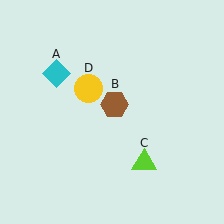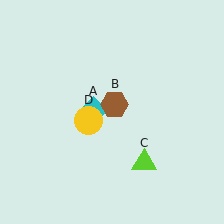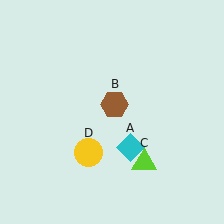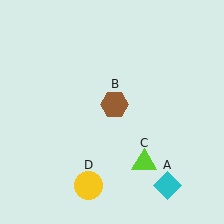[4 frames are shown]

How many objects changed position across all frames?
2 objects changed position: cyan diamond (object A), yellow circle (object D).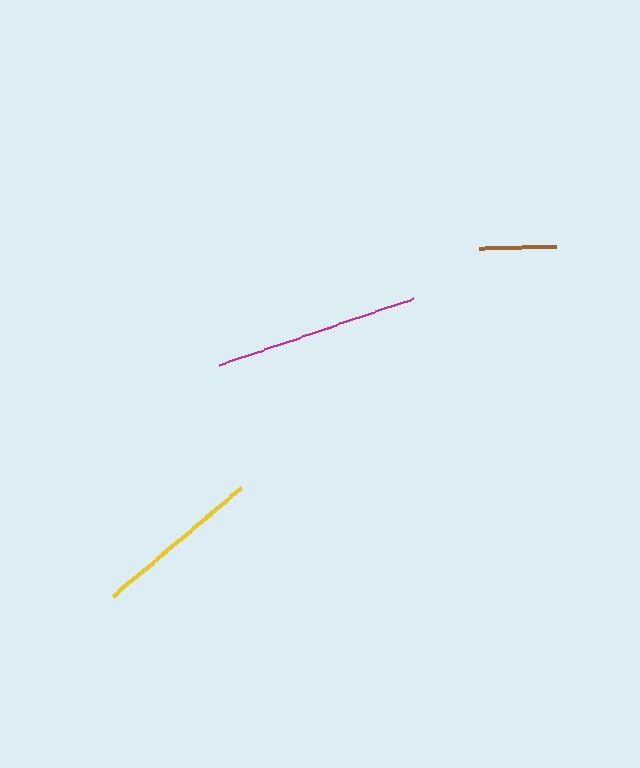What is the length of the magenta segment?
The magenta segment is approximately 204 pixels long.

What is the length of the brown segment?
The brown segment is approximately 77 pixels long.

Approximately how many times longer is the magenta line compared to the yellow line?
The magenta line is approximately 1.2 times the length of the yellow line.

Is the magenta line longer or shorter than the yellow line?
The magenta line is longer than the yellow line.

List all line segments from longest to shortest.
From longest to shortest: magenta, yellow, brown.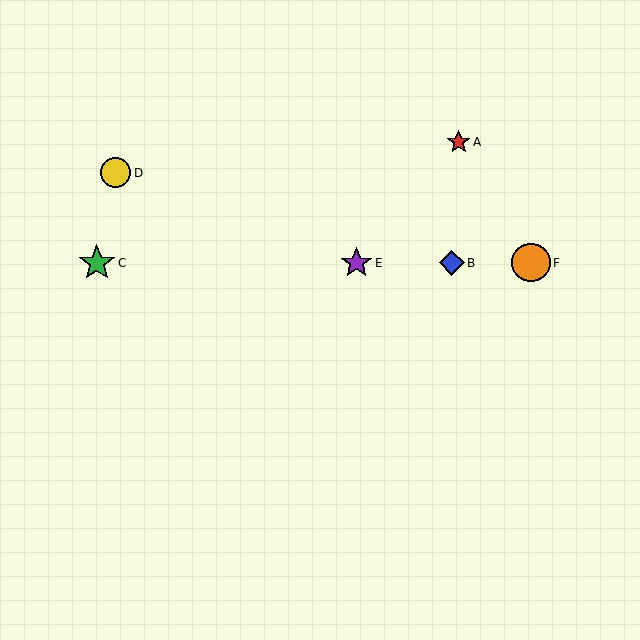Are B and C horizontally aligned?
Yes, both are at y≈263.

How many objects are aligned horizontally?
4 objects (B, C, E, F) are aligned horizontally.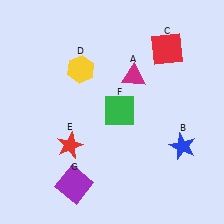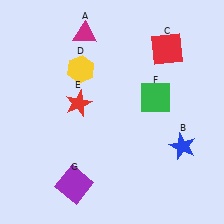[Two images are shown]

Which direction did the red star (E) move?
The red star (E) moved up.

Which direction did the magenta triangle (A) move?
The magenta triangle (A) moved left.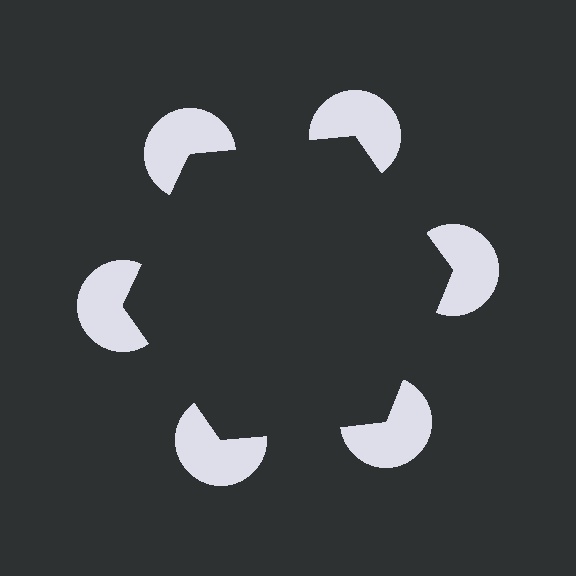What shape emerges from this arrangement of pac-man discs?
An illusory hexagon — its edges are inferred from the aligned wedge cuts in the pac-man discs, not physically drawn.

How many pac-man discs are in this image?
There are 6 — one at each vertex of the illusory hexagon.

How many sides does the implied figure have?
6 sides.